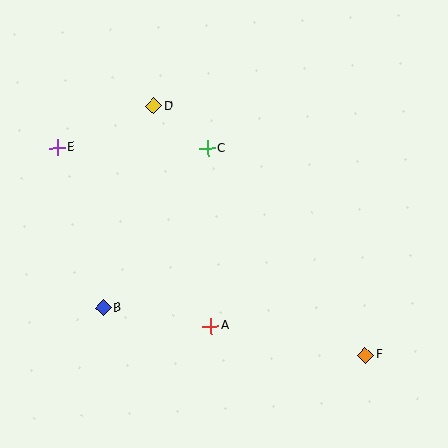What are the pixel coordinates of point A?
Point A is at (211, 326).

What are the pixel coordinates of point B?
Point B is at (104, 308).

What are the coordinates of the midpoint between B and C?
The midpoint between B and C is at (155, 228).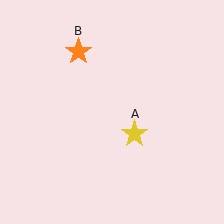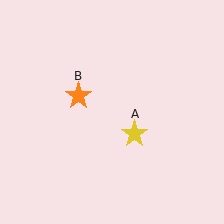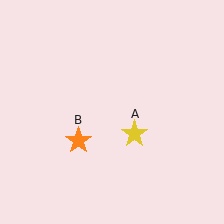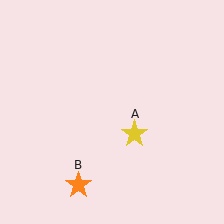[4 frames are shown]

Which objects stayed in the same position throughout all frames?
Yellow star (object A) remained stationary.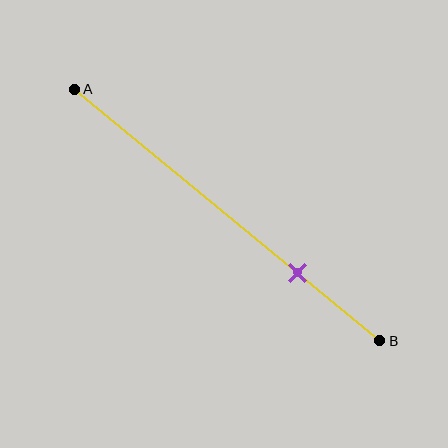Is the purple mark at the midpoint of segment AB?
No, the mark is at about 75% from A, not at the 50% midpoint.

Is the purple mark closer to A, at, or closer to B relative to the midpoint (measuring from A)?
The purple mark is closer to point B than the midpoint of segment AB.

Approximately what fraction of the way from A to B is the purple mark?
The purple mark is approximately 75% of the way from A to B.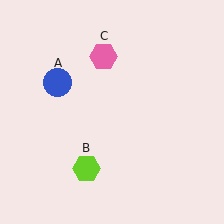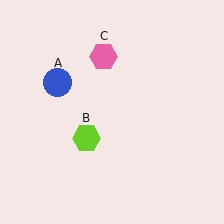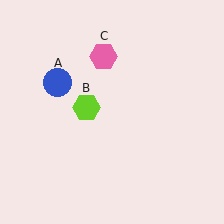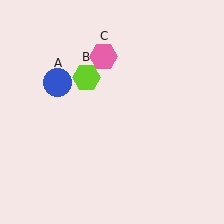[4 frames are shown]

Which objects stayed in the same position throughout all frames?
Blue circle (object A) and pink hexagon (object C) remained stationary.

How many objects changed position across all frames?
1 object changed position: lime hexagon (object B).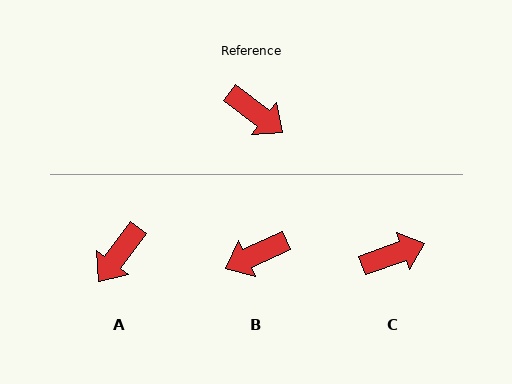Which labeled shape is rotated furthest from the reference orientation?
B, about 118 degrees away.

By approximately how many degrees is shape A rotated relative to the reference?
Approximately 89 degrees clockwise.